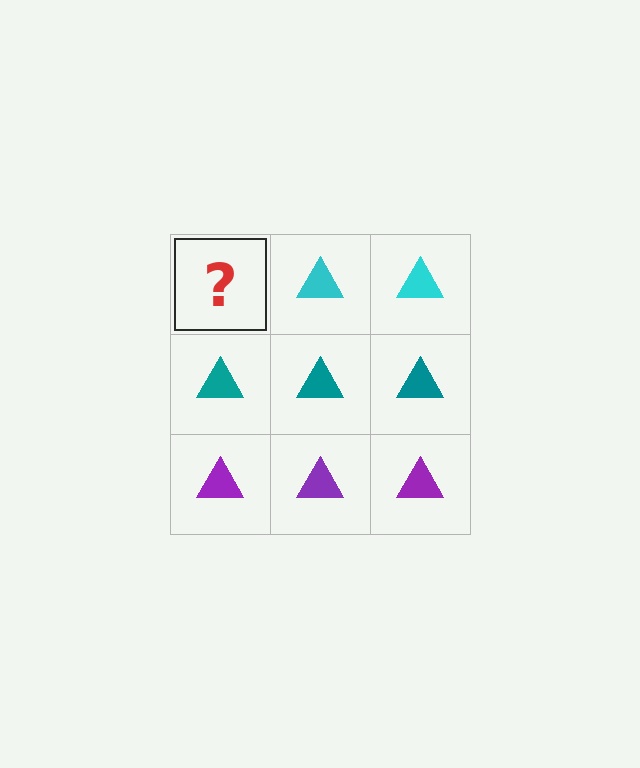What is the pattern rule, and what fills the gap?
The rule is that each row has a consistent color. The gap should be filled with a cyan triangle.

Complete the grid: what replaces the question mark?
The question mark should be replaced with a cyan triangle.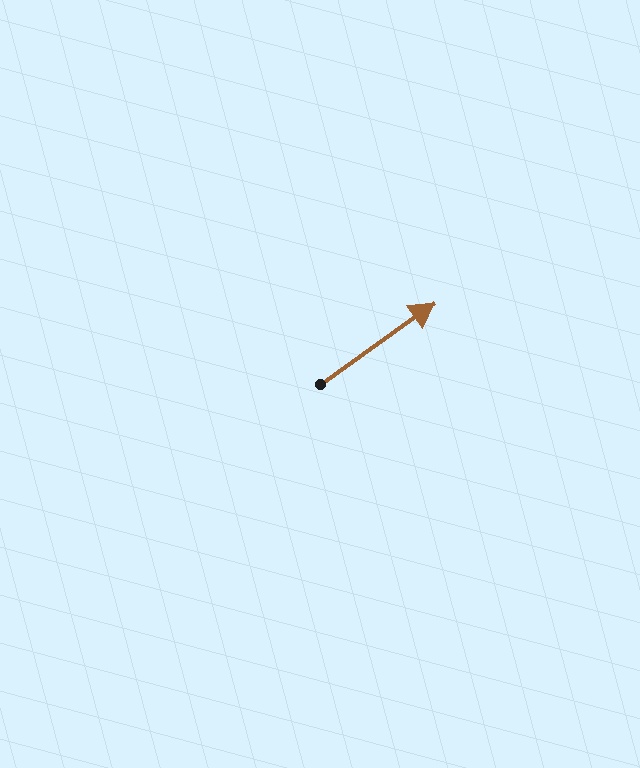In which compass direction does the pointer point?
Northeast.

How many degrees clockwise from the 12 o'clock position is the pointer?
Approximately 55 degrees.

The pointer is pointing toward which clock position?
Roughly 2 o'clock.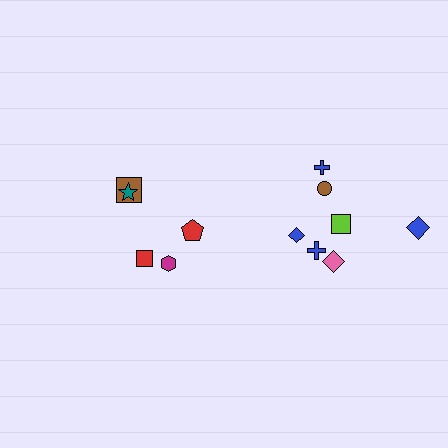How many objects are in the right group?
There are 7 objects.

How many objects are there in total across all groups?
There are 12 objects.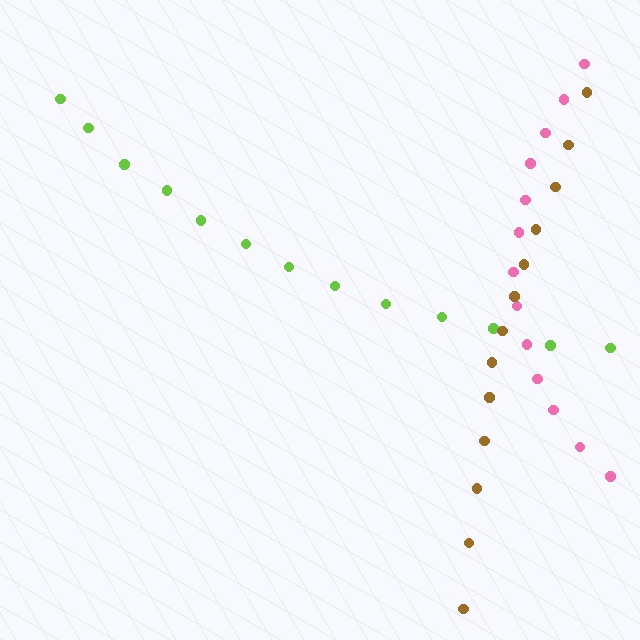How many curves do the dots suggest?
There are 3 distinct paths.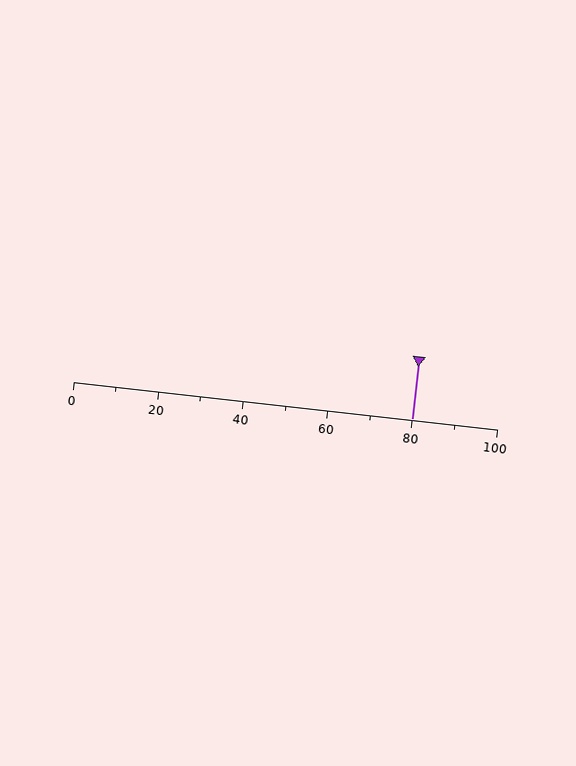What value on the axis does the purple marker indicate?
The marker indicates approximately 80.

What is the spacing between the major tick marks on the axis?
The major ticks are spaced 20 apart.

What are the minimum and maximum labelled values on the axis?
The axis runs from 0 to 100.